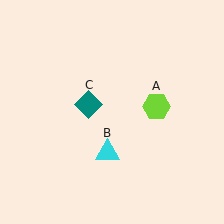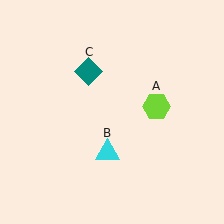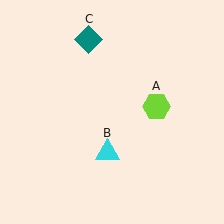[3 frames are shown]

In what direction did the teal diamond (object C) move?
The teal diamond (object C) moved up.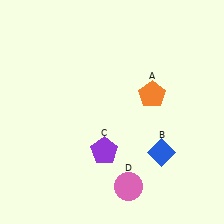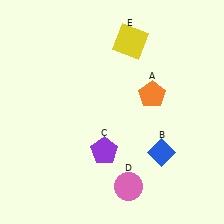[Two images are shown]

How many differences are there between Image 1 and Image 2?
There is 1 difference between the two images.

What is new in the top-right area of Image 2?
A yellow square (E) was added in the top-right area of Image 2.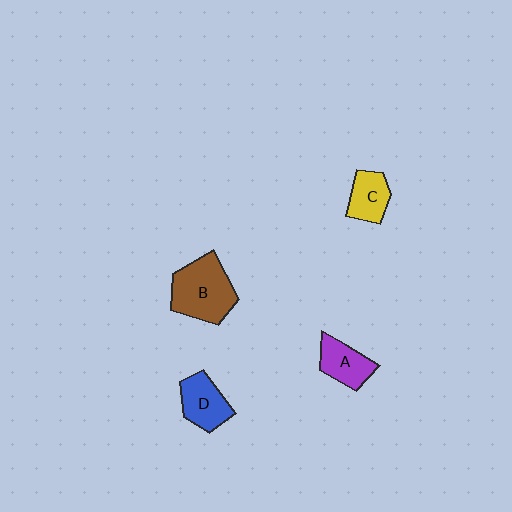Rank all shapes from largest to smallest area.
From largest to smallest: B (brown), D (blue), A (purple), C (yellow).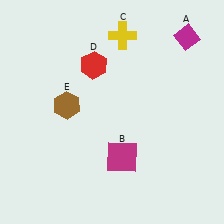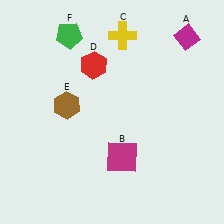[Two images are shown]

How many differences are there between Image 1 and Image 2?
There is 1 difference between the two images.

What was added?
A green pentagon (F) was added in Image 2.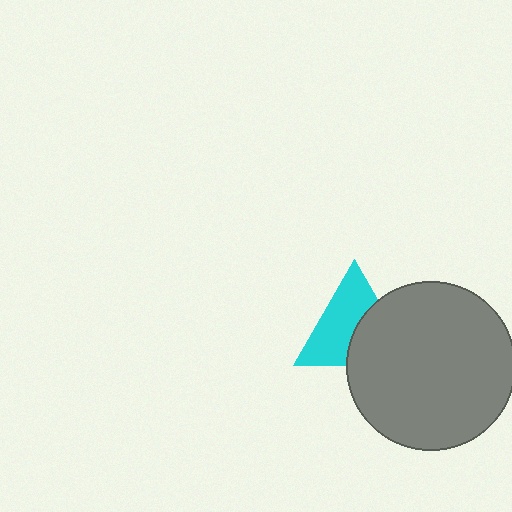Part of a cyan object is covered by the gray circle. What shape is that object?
It is a triangle.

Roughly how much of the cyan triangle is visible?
About half of it is visible (roughly 59%).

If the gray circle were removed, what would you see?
You would see the complete cyan triangle.